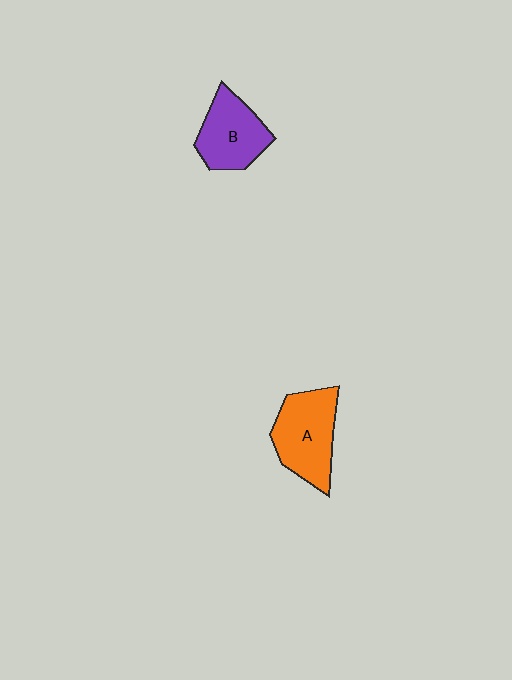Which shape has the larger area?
Shape A (orange).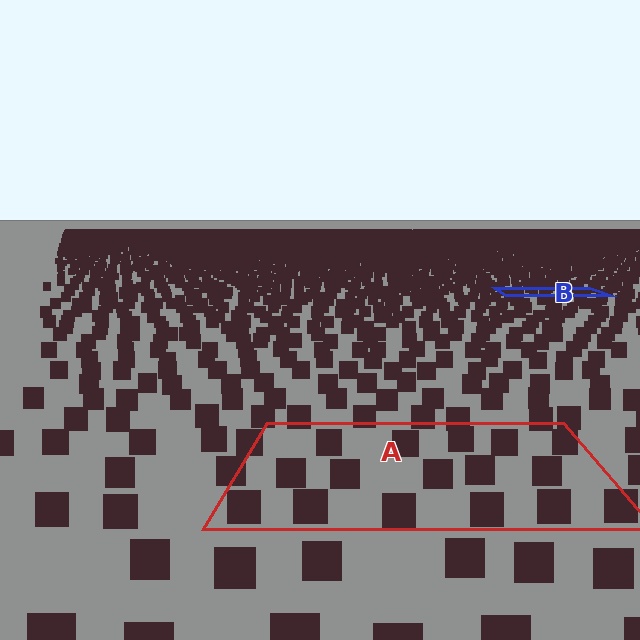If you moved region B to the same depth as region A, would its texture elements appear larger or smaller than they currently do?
They would appear larger. At a closer depth, the same texture elements are projected at a bigger on-screen size.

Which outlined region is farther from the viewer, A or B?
Region B is farther from the viewer — the texture elements inside it appear smaller and more densely packed.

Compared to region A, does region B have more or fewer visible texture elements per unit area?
Region B has more texture elements per unit area — they are packed more densely because it is farther away.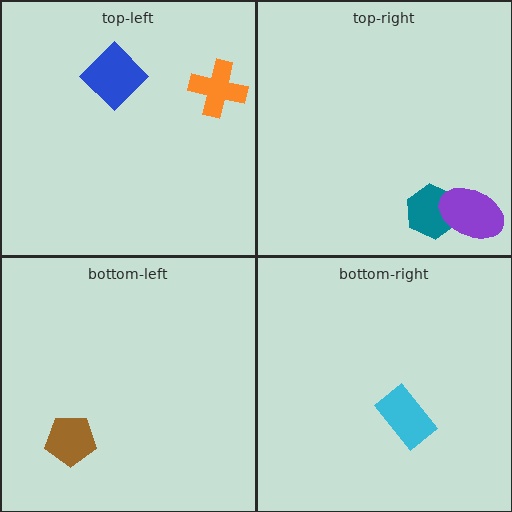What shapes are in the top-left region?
The blue diamond, the orange cross.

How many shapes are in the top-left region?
2.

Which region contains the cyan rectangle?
The bottom-right region.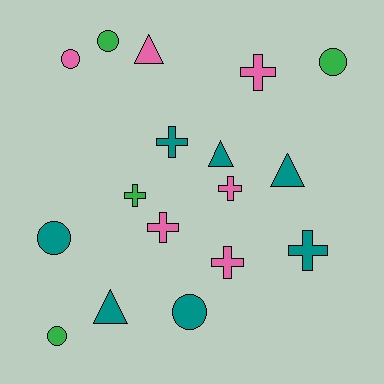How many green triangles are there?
There are no green triangles.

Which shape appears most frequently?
Cross, with 7 objects.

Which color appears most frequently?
Teal, with 7 objects.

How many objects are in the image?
There are 17 objects.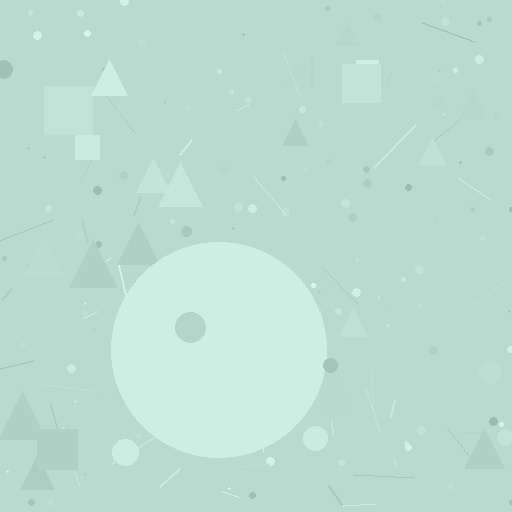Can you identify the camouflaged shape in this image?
The camouflaged shape is a circle.